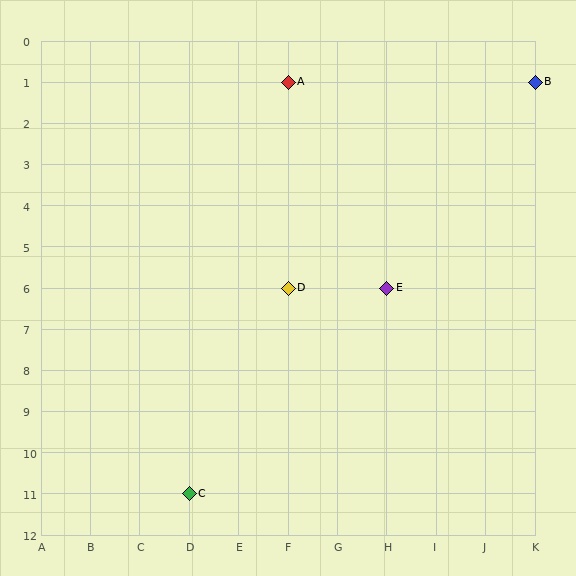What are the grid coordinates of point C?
Point C is at grid coordinates (D, 11).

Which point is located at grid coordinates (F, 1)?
Point A is at (F, 1).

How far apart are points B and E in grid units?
Points B and E are 3 columns and 5 rows apart (about 5.8 grid units diagonally).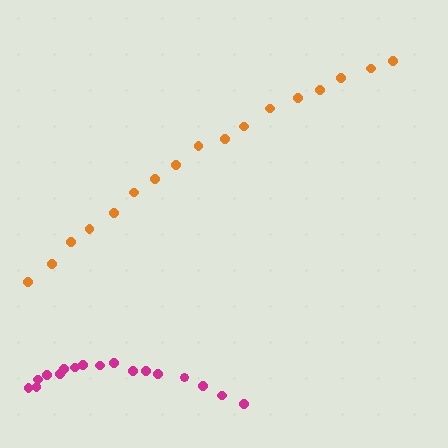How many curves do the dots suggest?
There are 2 distinct paths.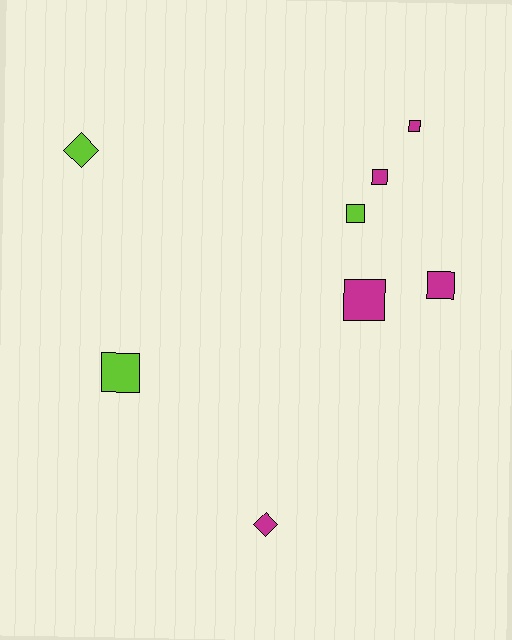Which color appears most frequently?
Magenta, with 5 objects.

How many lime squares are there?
There are 2 lime squares.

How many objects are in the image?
There are 8 objects.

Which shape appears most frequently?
Square, with 6 objects.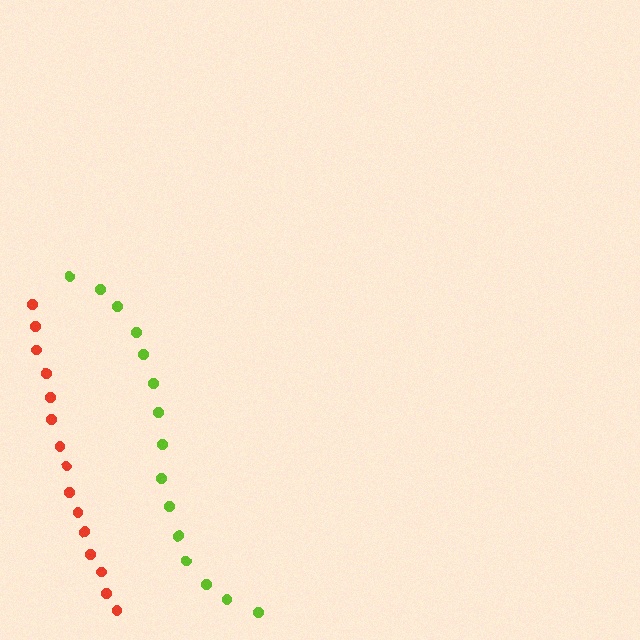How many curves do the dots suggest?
There are 2 distinct paths.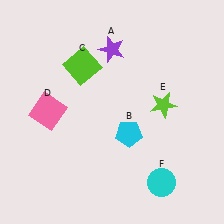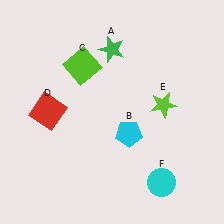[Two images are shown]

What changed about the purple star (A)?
In Image 1, A is purple. In Image 2, it changed to green.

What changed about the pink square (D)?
In Image 1, D is pink. In Image 2, it changed to red.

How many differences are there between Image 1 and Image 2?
There are 2 differences between the two images.